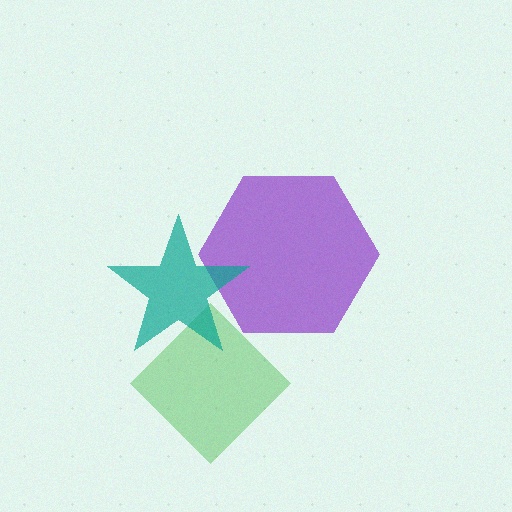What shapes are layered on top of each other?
The layered shapes are: a purple hexagon, a green diamond, a teal star.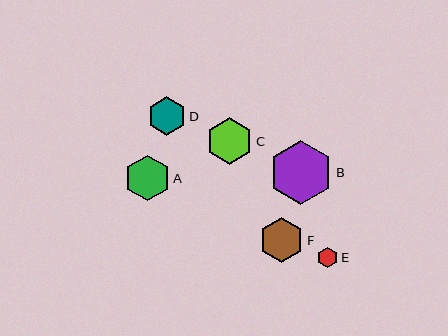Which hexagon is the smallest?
Hexagon E is the smallest with a size of approximately 21 pixels.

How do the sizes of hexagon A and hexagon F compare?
Hexagon A and hexagon F are approximately the same size.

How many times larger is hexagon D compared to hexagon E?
Hexagon D is approximately 1.9 times the size of hexagon E.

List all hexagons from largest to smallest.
From largest to smallest: B, C, A, F, D, E.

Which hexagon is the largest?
Hexagon B is the largest with a size of approximately 64 pixels.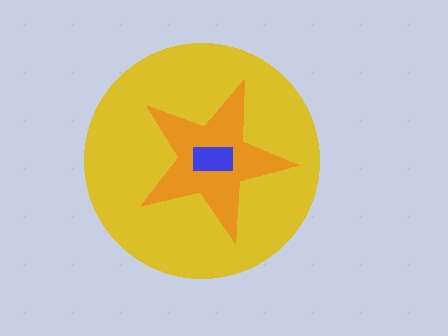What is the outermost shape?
The yellow circle.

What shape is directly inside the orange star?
The blue rectangle.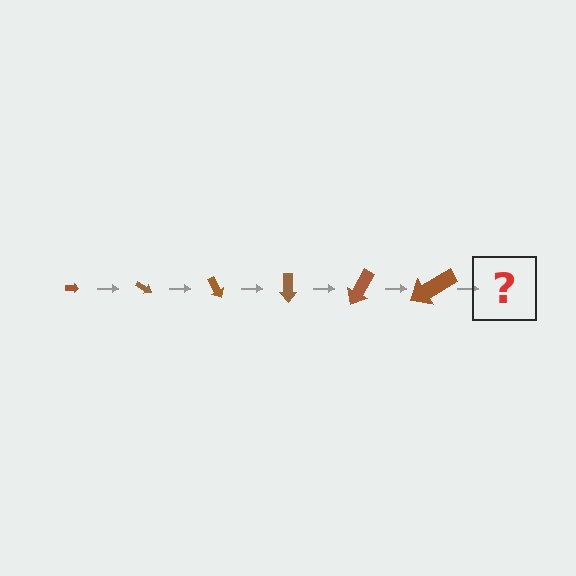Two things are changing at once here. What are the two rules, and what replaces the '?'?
The two rules are that the arrow grows larger each step and it rotates 30 degrees each step. The '?' should be an arrow, larger than the previous one and rotated 180 degrees from the start.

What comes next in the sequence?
The next element should be an arrow, larger than the previous one and rotated 180 degrees from the start.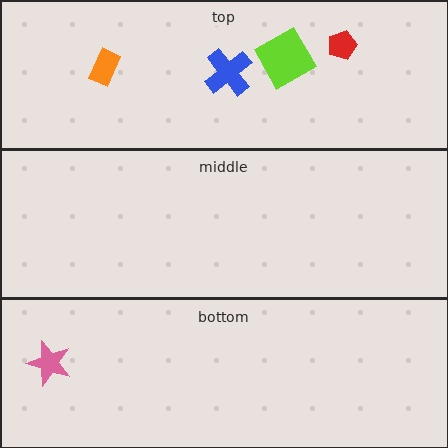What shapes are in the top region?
The lime square, the red pentagon, the blue cross, the orange rectangle.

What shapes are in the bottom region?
The pink star.